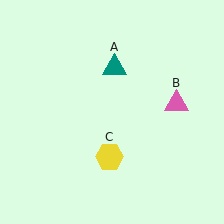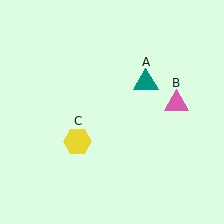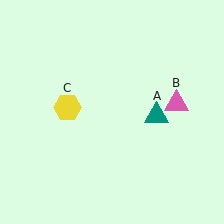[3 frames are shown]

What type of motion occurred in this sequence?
The teal triangle (object A), yellow hexagon (object C) rotated clockwise around the center of the scene.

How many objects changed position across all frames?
2 objects changed position: teal triangle (object A), yellow hexagon (object C).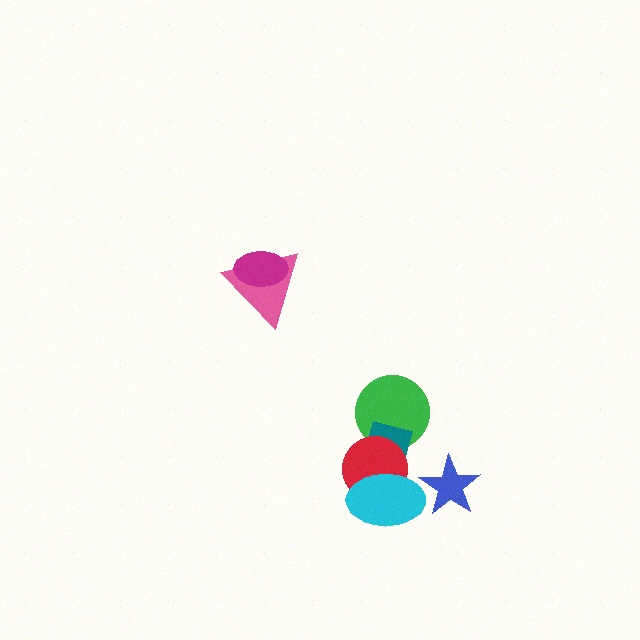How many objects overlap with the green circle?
2 objects overlap with the green circle.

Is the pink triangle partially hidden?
Yes, it is partially covered by another shape.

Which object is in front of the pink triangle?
The magenta ellipse is in front of the pink triangle.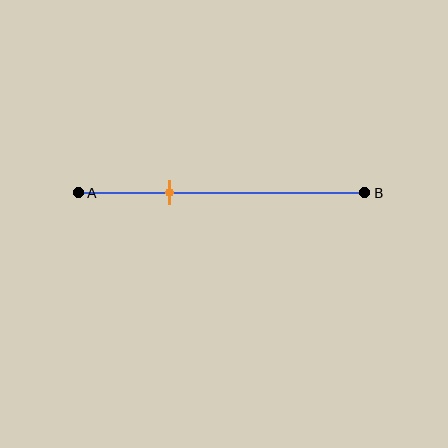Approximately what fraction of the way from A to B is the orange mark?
The orange mark is approximately 30% of the way from A to B.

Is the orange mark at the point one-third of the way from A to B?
Yes, the mark is approximately at the one-third point.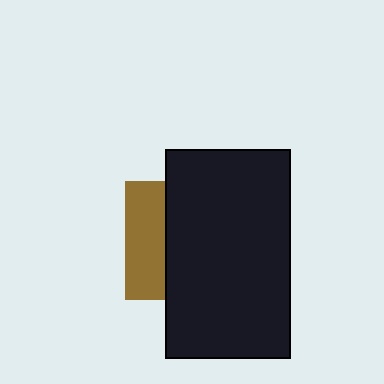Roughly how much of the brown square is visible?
A small part of it is visible (roughly 34%).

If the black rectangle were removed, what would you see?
You would see the complete brown square.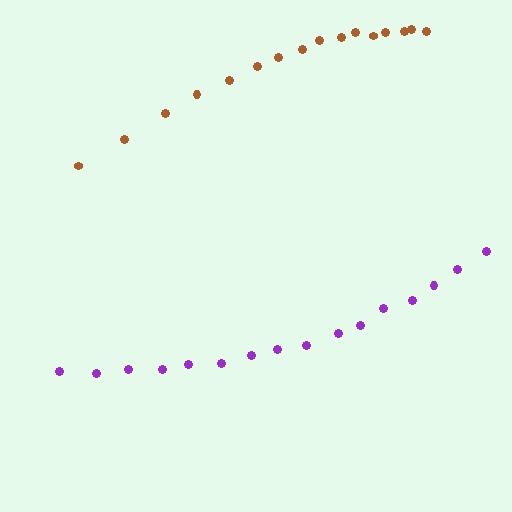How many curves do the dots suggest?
There are 2 distinct paths.